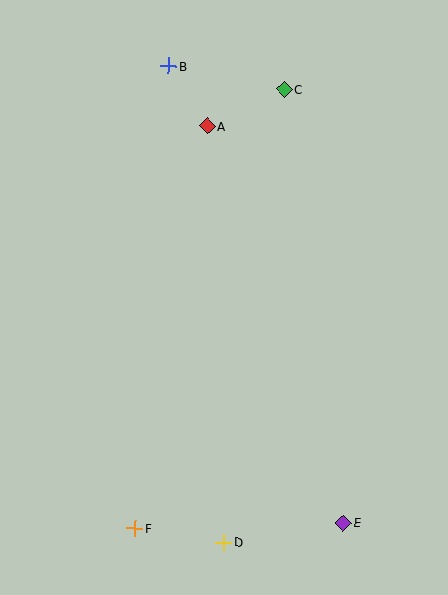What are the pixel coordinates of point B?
Point B is at (168, 66).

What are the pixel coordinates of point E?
Point E is at (343, 523).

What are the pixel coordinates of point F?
Point F is at (135, 528).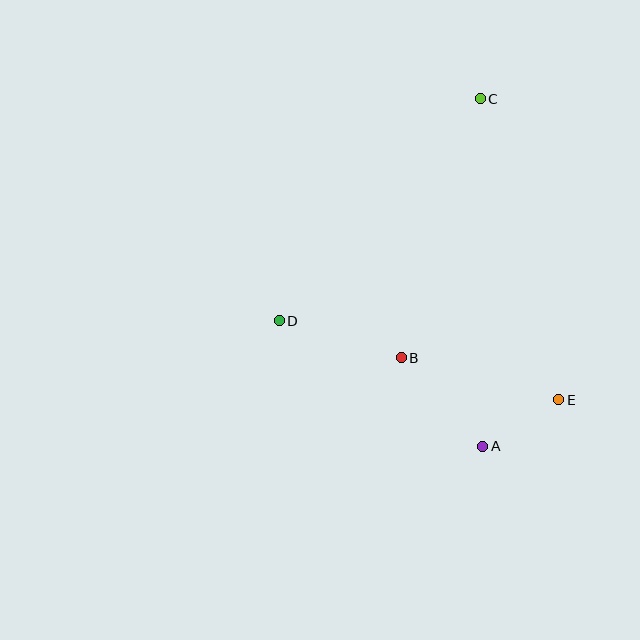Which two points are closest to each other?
Points A and E are closest to each other.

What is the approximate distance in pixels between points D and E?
The distance between D and E is approximately 290 pixels.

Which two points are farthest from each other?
Points A and C are farthest from each other.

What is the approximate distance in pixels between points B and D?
The distance between B and D is approximately 127 pixels.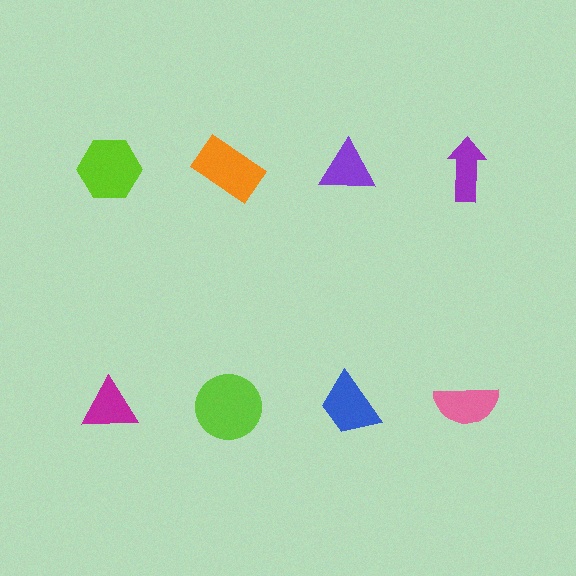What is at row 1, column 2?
An orange rectangle.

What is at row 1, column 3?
A purple triangle.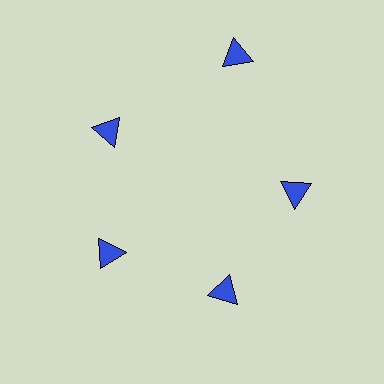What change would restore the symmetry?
The symmetry would be restored by moving it inward, back onto the ring so that all 5 triangles sit at equal angles and equal distance from the center.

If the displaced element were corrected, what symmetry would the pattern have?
It would have 5-fold rotational symmetry — the pattern would map onto itself every 72 degrees.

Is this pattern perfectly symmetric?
No. The 5 blue triangles are arranged in a ring, but one element near the 1 o'clock position is pushed outward from the center, breaking the 5-fold rotational symmetry.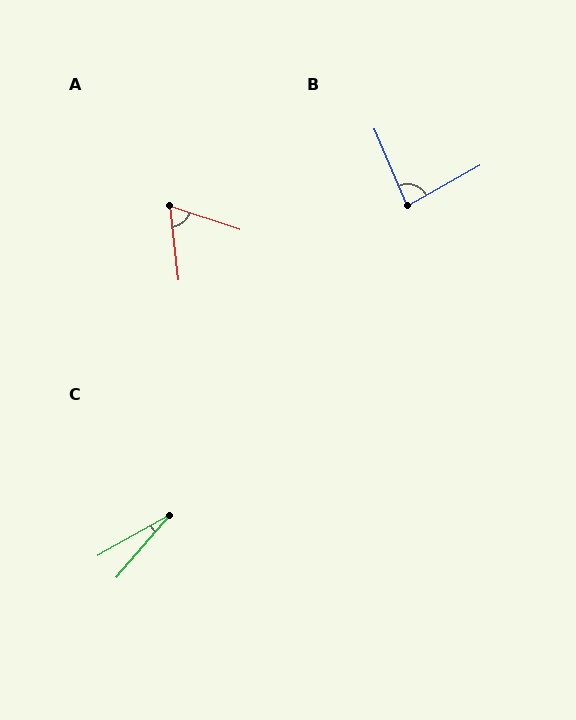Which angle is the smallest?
C, at approximately 20 degrees.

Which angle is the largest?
B, at approximately 83 degrees.